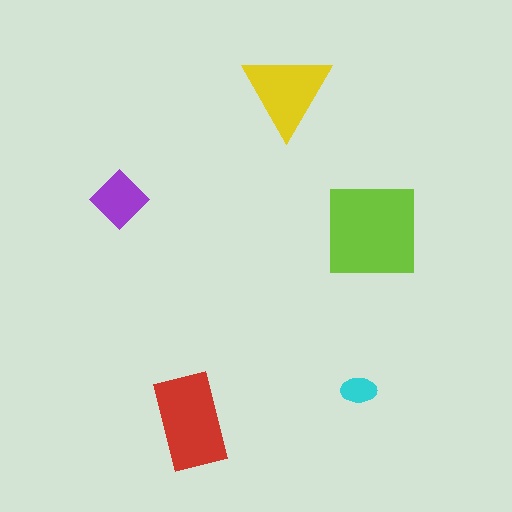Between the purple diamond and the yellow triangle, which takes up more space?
The yellow triangle.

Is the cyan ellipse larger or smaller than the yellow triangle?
Smaller.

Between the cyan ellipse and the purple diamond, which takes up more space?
The purple diamond.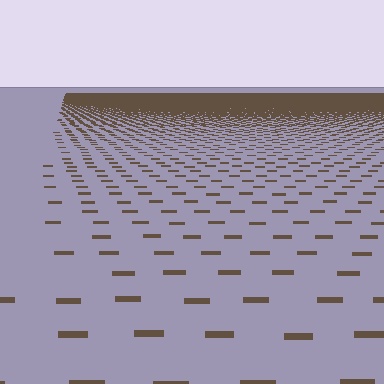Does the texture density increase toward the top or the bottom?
Density increases toward the top.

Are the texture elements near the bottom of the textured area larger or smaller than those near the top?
Larger. Near the bottom, elements are closer to the viewer and appear at a bigger on-screen size.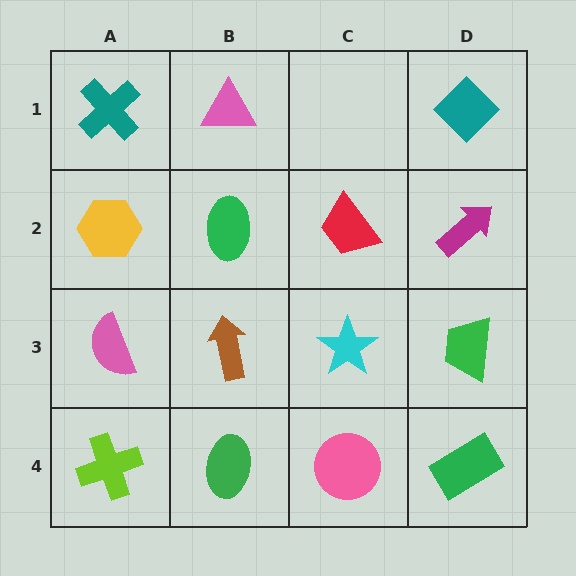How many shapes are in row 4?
4 shapes.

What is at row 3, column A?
A pink semicircle.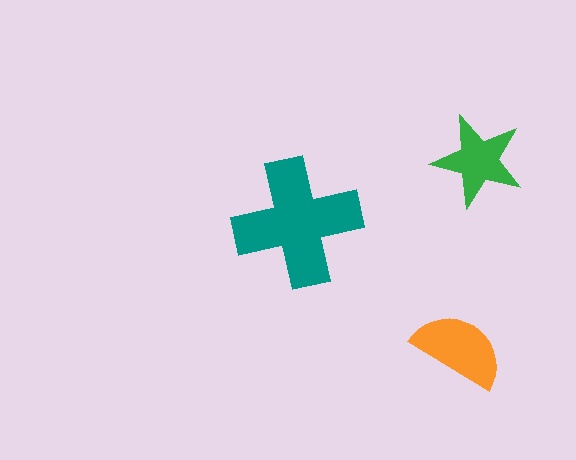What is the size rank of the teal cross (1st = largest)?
1st.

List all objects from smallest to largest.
The green star, the orange semicircle, the teal cross.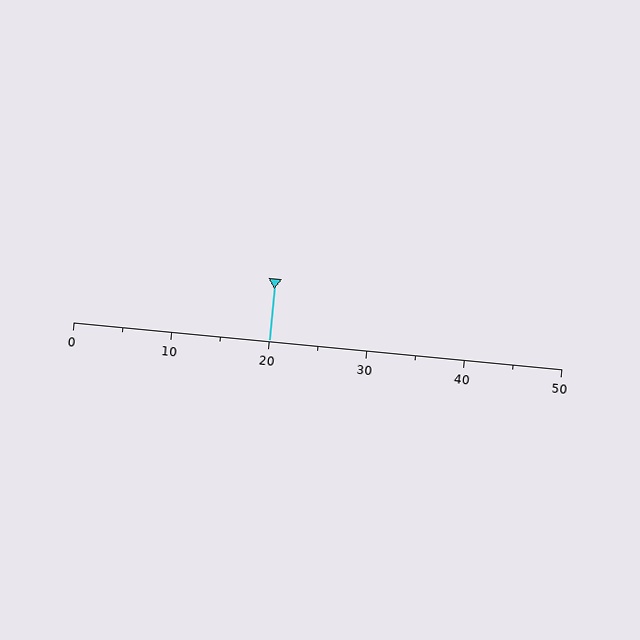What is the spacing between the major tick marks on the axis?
The major ticks are spaced 10 apart.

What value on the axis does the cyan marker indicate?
The marker indicates approximately 20.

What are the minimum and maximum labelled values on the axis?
The axis runs from 0 to 50.